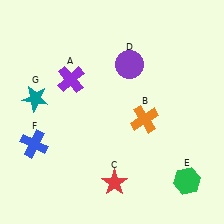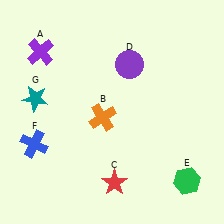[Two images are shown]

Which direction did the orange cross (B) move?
The orange cross (B) moved left.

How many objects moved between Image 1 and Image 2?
2 objects moved between the two images.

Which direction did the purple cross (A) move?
The purple cross (A) moved left.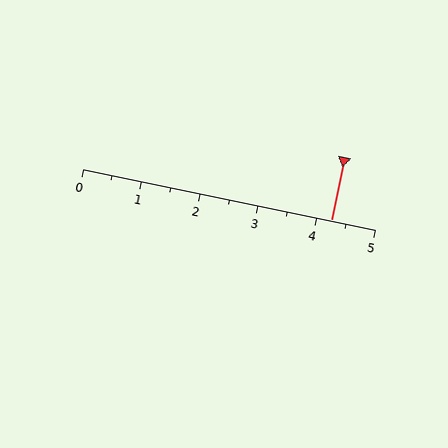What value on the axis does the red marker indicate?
The marker indicates approximately 4.2.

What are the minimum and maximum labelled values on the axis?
The axis runs from 0 to 5.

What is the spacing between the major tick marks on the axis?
The major ticks are spaced 1 apart.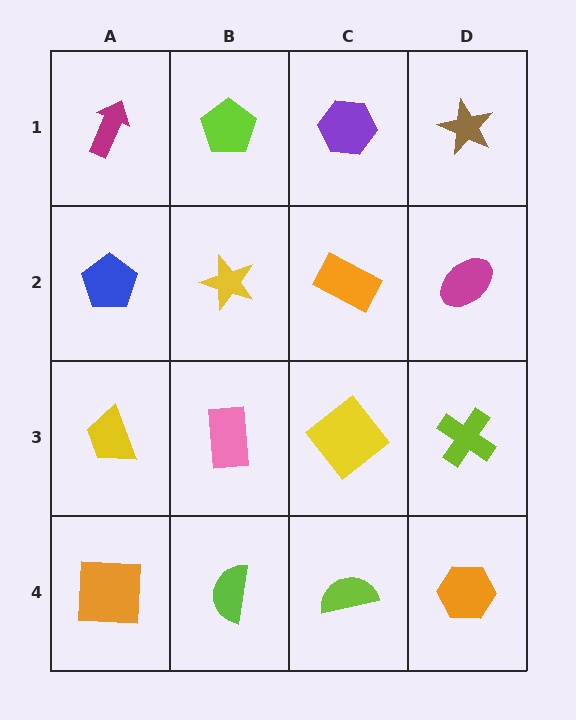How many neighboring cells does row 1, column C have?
3.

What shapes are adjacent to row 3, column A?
A blue pentagon (row 2, column A), an orange square (row 4, column A), a pink rectangle (row 3, column B).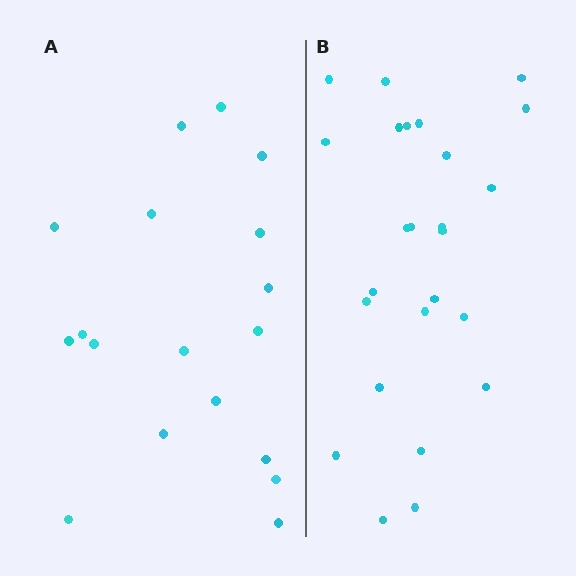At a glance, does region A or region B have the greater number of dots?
Region B (the right region) has more dots.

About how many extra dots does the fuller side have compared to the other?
Region B has roughly 8 or so more dots than region A.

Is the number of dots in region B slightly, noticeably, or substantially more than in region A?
Region B has noticeably more, but not dramatically so. The ratio is roughly 1.4 to 1.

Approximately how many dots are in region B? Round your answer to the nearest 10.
About 20 dots. (The exact count is 25, which rounds to 20.)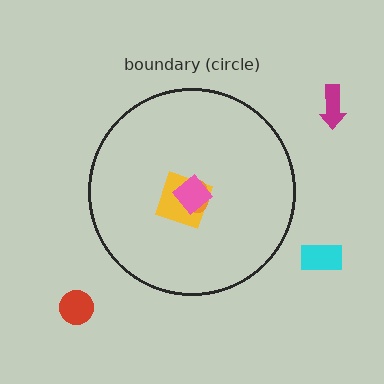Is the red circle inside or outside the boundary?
Outside.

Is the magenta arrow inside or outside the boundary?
Outside.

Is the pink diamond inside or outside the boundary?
Inside.